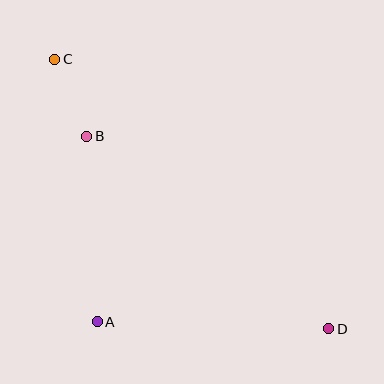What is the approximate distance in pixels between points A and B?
The distance between A and B is approximately 186 pixels.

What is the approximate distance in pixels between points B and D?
The distance between B and D is approximately 309 pixels.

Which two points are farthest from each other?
Points C and D are farthest from each other.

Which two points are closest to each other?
Points B and C are closest to each other.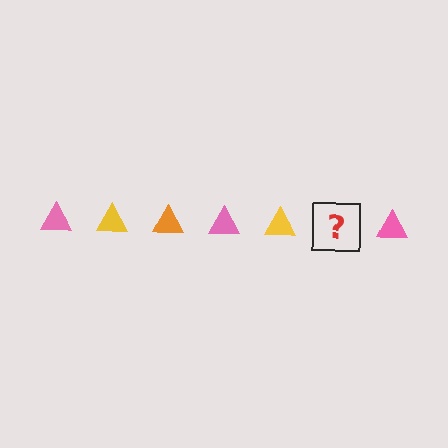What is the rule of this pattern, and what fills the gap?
The rule is that the pattern cycles through pink, yellow, orange triangles. The gap should be filled with an orange triangle.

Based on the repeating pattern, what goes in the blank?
The blank should be an orange triangle.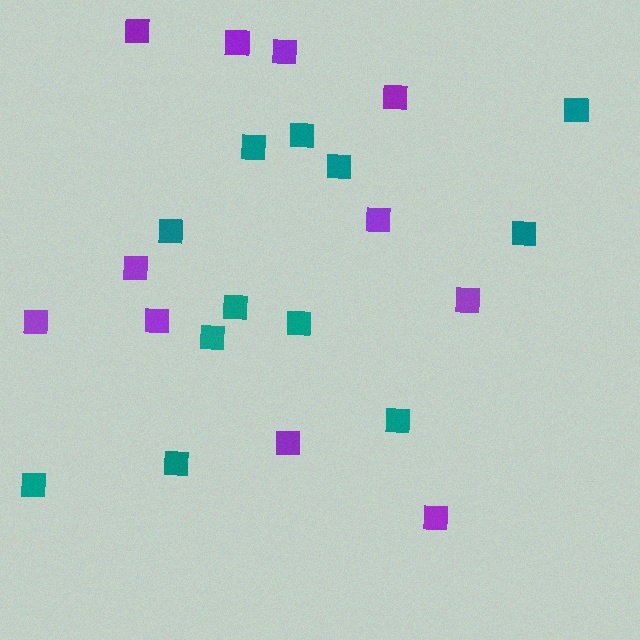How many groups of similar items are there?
There are 2 groups: one group of purple squares (11) and one group of teal squares (12).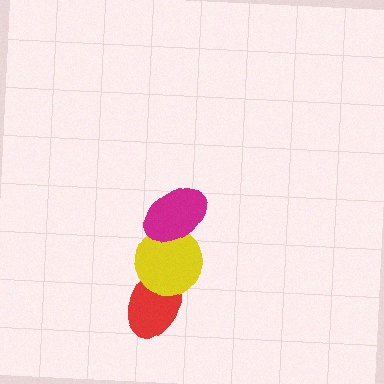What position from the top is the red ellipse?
The red ellipse is 3rd from the top.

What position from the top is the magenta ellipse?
The magenta ellipse is 1st from the top.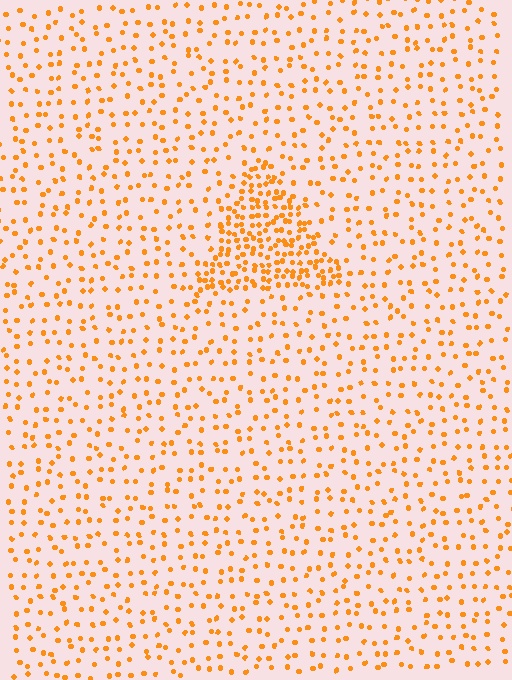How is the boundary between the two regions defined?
The boundary is defined by a change in element density (approximately 2.6x ratio). All elements are the same color, size, and shape.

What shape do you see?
I see a triangle.